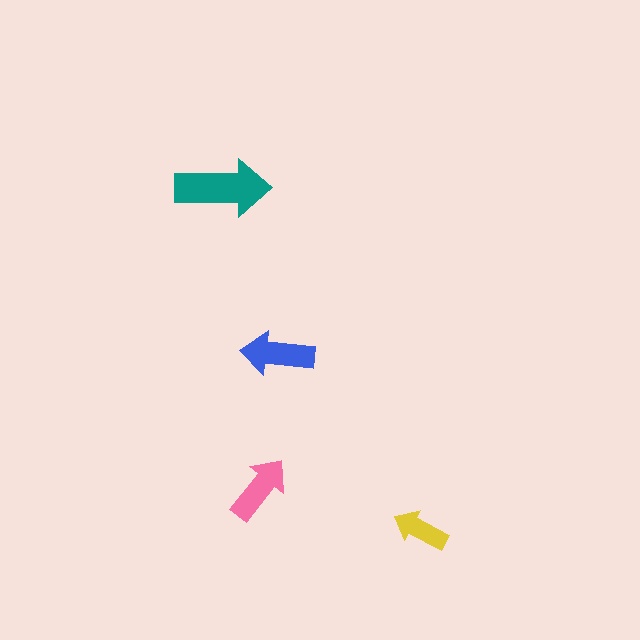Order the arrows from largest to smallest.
the teal one, the blue one, the pink one, the yellow one.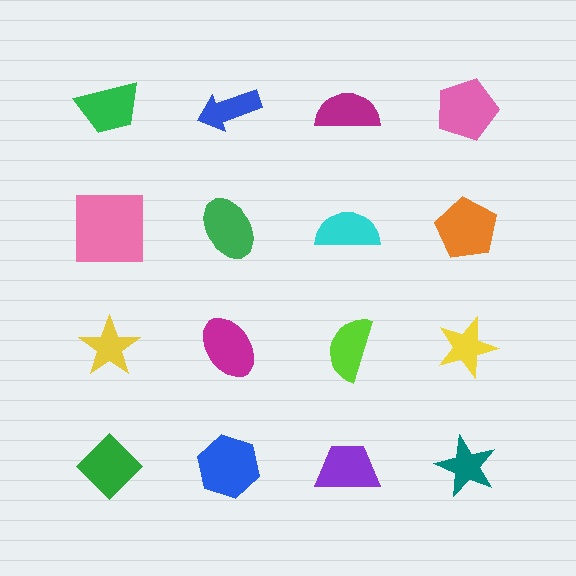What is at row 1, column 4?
A pink pentagon.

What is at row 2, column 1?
A pink square.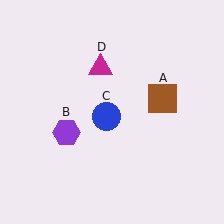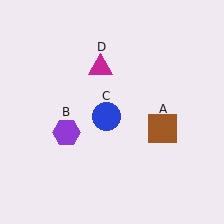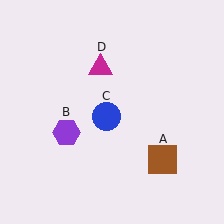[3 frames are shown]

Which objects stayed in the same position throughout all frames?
Purple hexagon (object B) and blue circle (object C) and magenta triangle (object D) remained stationary.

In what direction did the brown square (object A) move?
The brown square (object A) moved down.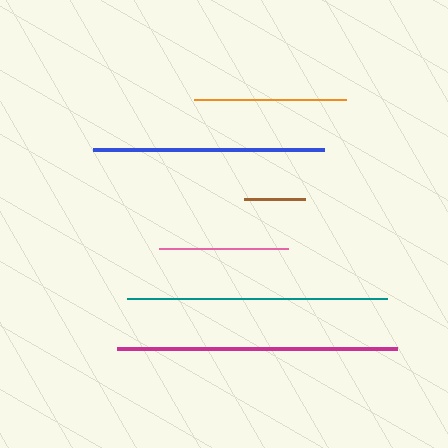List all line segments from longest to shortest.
From longest to shortest: magenta, teal, blue, orange, pink, brown.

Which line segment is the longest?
The magenta line is the longest at approximately 280 pixels.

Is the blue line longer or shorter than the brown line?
The blue line is longer than the brown line.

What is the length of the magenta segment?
The magenta segment is approximately 280 pixels long.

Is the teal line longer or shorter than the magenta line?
The magenta line is longer than the teal line.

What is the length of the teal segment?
The teal segment is approximately 260 pixels long.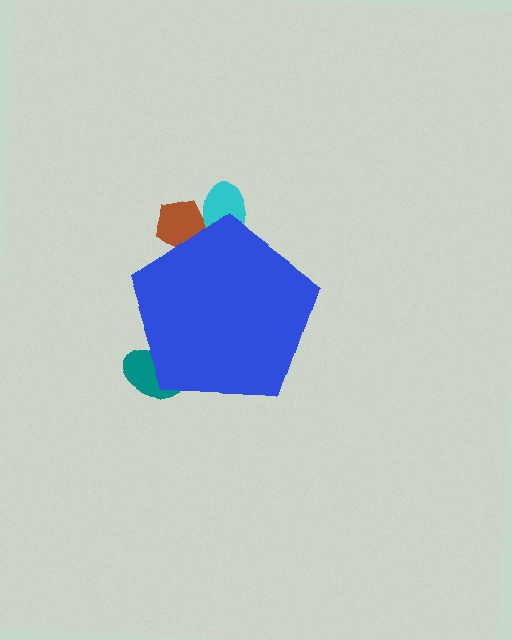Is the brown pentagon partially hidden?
Yes, the brown pentagon is partially hidden behind the blue pentagon.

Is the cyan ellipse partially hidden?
Yes, the cyan ellipse is partially hidden behind the blue pentagon.